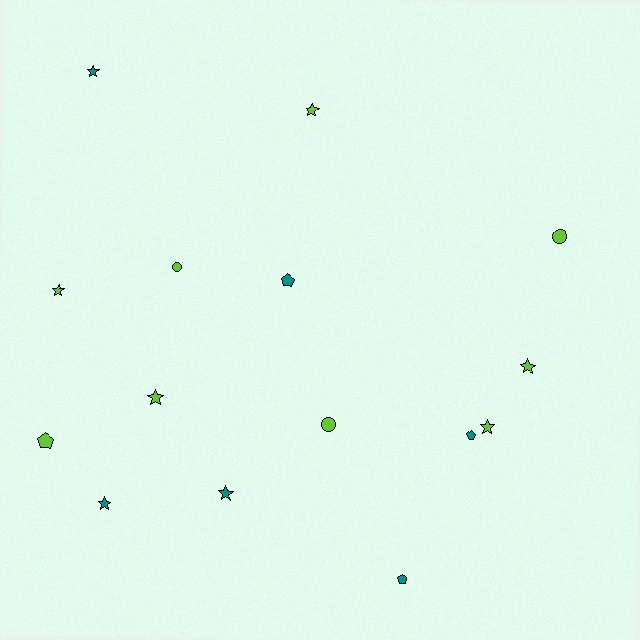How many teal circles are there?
There are no teal circles.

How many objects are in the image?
There are 15 objects.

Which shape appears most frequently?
Star, with 8 objects.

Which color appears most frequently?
Lime, with 9 objects.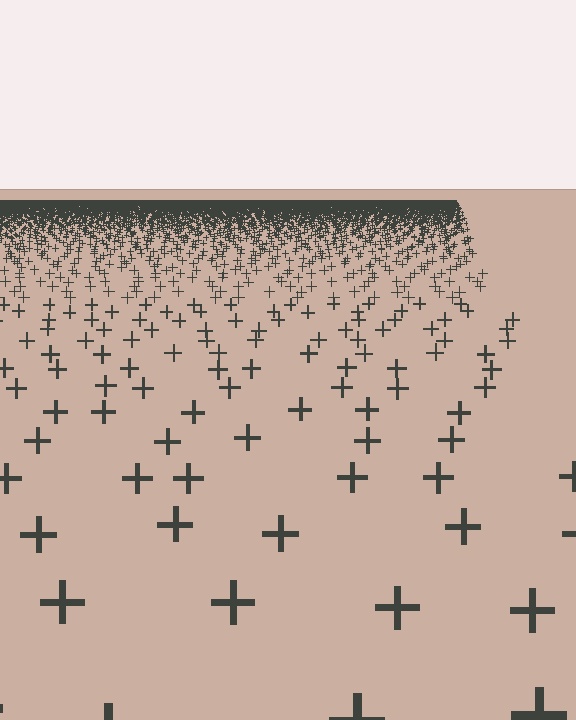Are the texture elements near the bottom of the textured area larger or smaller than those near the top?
Larger. Near the bottom, elements are closer to the viewer and appear at a bigger on-screen size.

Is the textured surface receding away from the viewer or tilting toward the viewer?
The surface is receding away from the viewer. Texture elements get smaller and denser toward the top.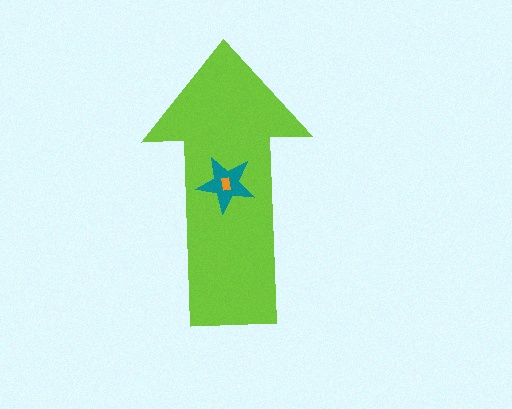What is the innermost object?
The orange rectangle.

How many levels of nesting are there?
3.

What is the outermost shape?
The lime arrow.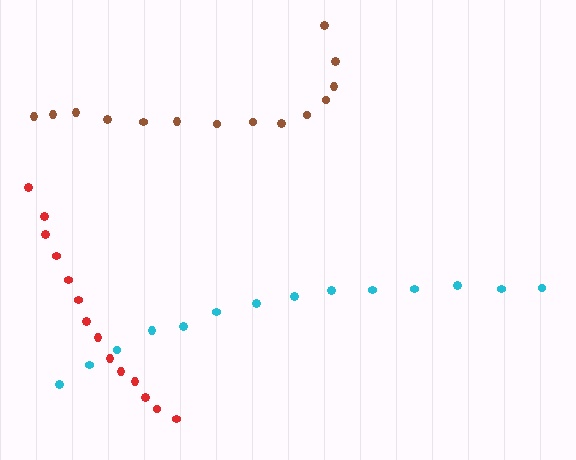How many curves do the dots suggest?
There are 3 distinct paths.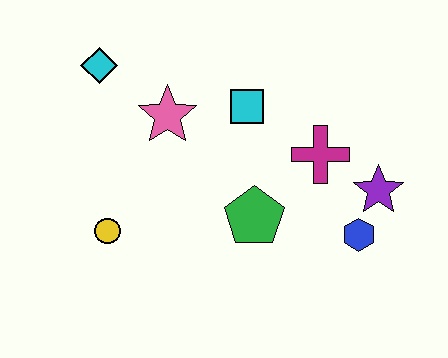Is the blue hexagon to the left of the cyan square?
No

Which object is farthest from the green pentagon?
The cyan diamond is farthest from the green pentagon.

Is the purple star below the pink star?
Yes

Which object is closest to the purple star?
The blue hexagon is closest to the purple star.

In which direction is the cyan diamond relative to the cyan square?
The cyan diamond is to the left of the cyan square.